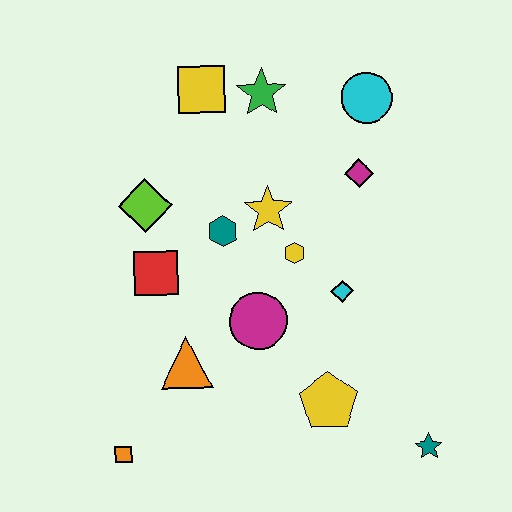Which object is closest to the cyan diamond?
The yellow hexagon is closest to the cyan diamond.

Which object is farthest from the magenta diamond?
The orange square is farthest from the magenta diamond.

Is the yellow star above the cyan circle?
No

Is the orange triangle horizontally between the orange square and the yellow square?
Yes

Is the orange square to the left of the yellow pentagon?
Yes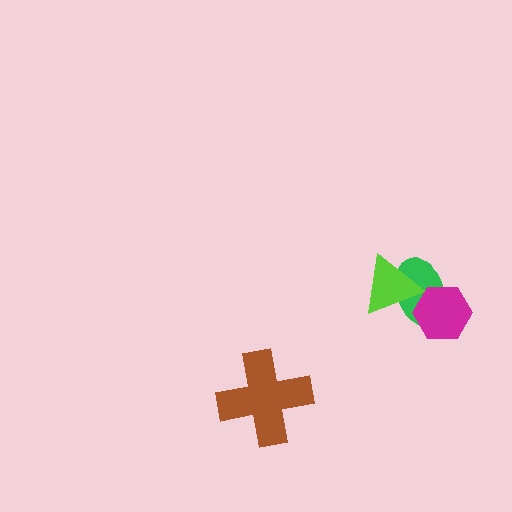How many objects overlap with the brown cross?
0 objects overlap with the brown cross.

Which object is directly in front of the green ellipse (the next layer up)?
The lime triangle is directly in front of the green ellipse.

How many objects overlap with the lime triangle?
1 object overlaps with the lime triangle.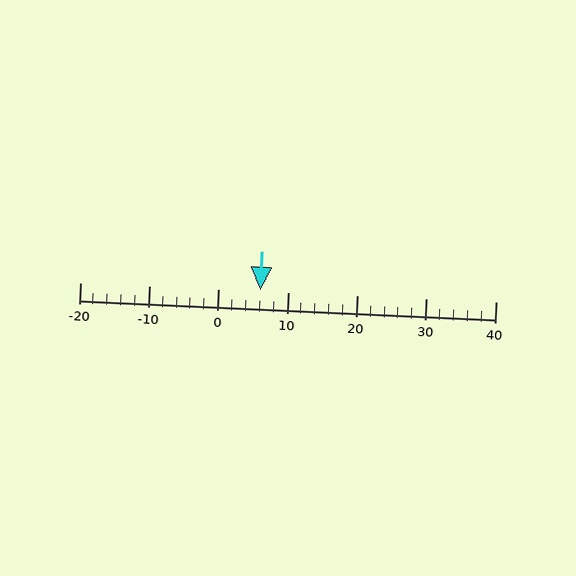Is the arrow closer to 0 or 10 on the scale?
The arrow is closer to 10.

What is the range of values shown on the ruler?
The ruler shows values from -20 to 40.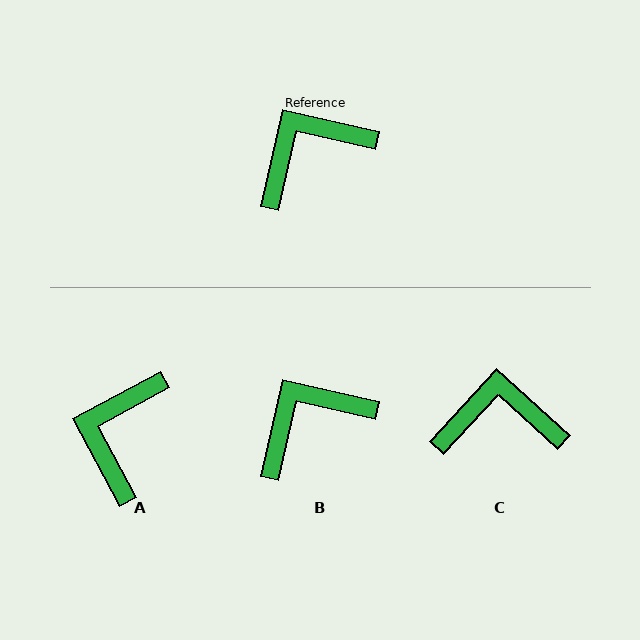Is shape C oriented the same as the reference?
No, it is off by about 30 degrees.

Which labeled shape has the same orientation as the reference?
B.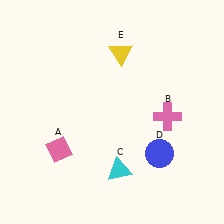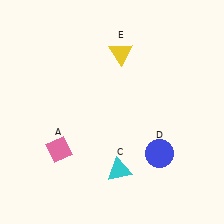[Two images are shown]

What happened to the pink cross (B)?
The pink cross (B) was removed in Image 2. It was in the bottom-right area of Image 1.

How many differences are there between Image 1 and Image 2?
There is 1 difference between the two images.